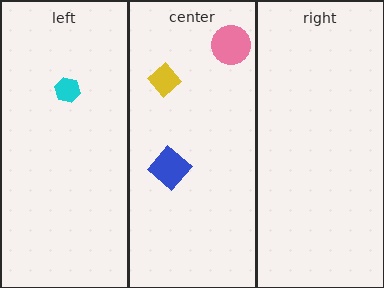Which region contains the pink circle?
The center region.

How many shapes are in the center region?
3.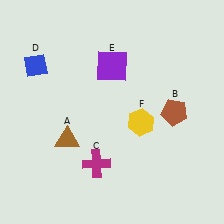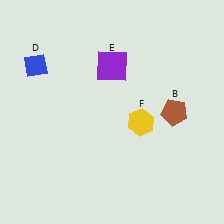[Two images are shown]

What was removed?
The brown triangle (A), the magenta cross (C) were removed in Image 2.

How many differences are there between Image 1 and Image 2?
There are 2 differences between the two images.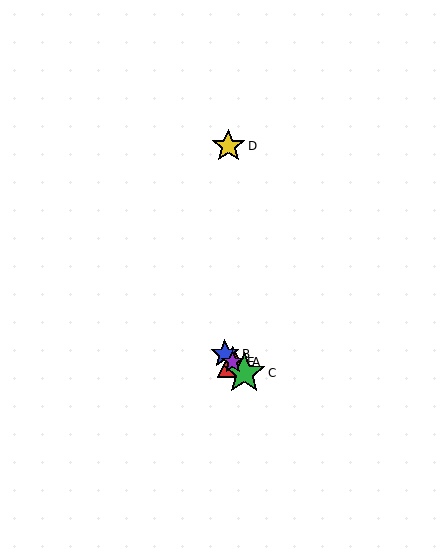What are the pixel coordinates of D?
Object D is at (228, 146).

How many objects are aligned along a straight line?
4 objects (A, B, C, E) are aligned along a straight line.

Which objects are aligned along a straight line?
Objects A, B, C, E are aligned along a straight line.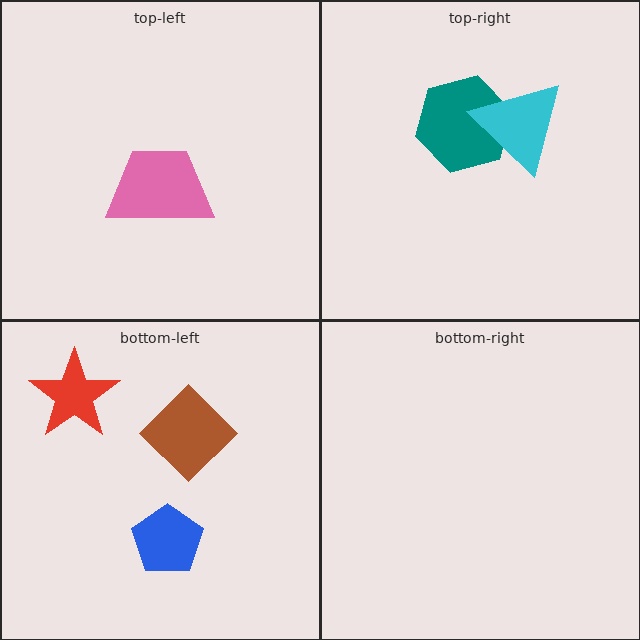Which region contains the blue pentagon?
The bottom-left region.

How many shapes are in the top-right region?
2.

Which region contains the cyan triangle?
The top-right region.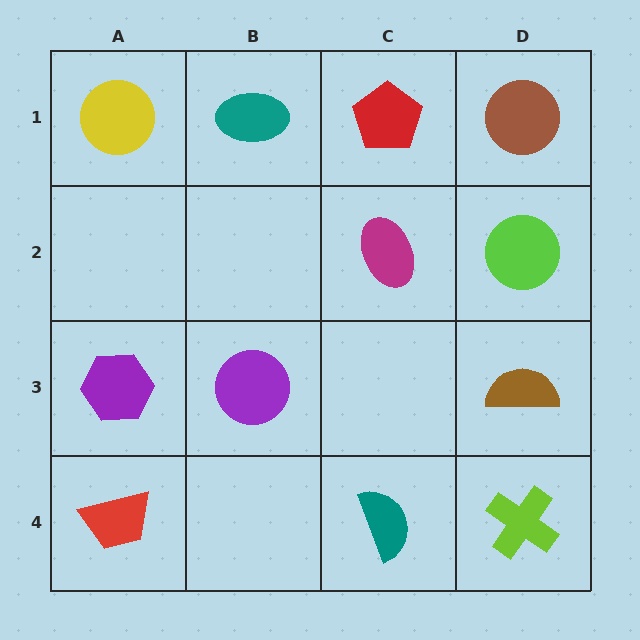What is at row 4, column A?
A red trapezoid.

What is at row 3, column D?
A brown semicircle.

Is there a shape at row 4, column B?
No, that cell is empty.